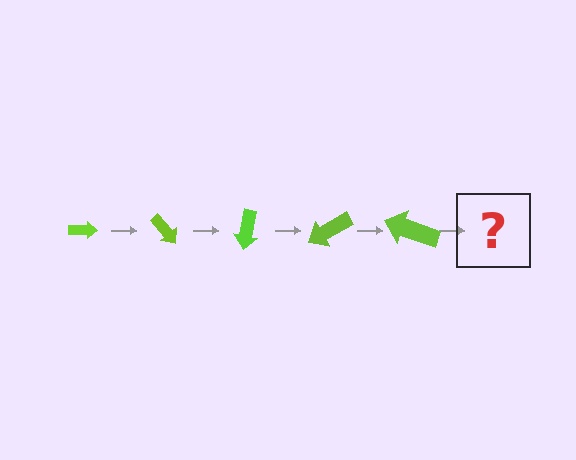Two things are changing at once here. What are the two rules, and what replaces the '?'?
The two rules are that the arrow grows larger each step and it rotates 50 degrees each step. The '?' should be an arrow, larger than the previous one and rotated 250 degrees from the start.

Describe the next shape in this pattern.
It should be an arrow, larger than the previous one and rotated 250 degrees from the start.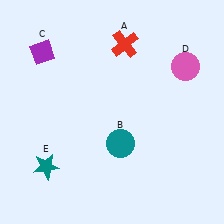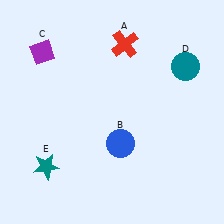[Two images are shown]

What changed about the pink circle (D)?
In Image 1, D is pink. In Image 2, it changed to teal.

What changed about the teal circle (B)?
In Image 1, B is teal. In Image 2, it changed to blue.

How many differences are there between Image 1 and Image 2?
There are 2 differences between the two images.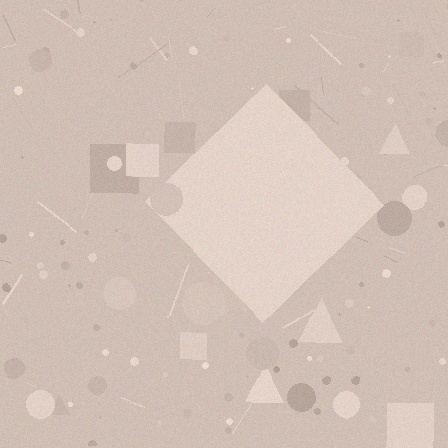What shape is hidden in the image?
A diamond is hidden in the image.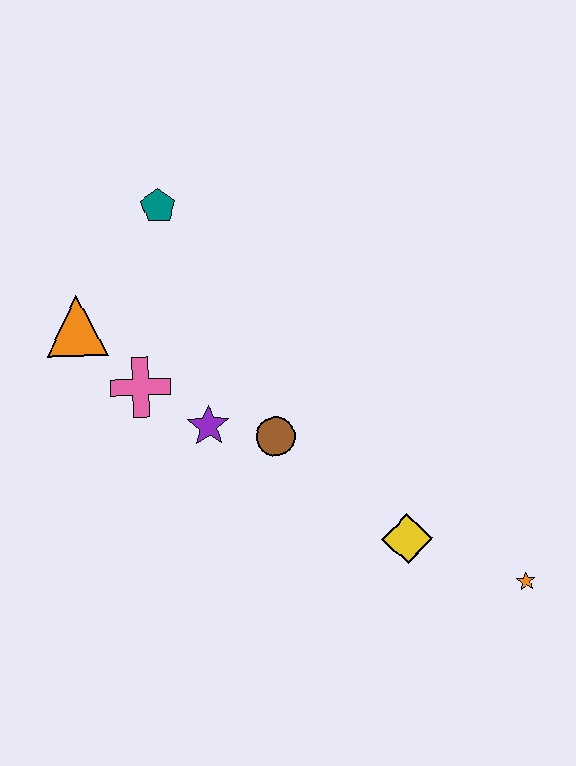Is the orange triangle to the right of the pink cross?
No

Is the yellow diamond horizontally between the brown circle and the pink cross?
No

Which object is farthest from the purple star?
The orange star is farthest from the purple star.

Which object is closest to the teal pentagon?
The orange triangle is closest to the teal pentagon.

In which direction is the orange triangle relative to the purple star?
The orange triangle is to the left of the purple star.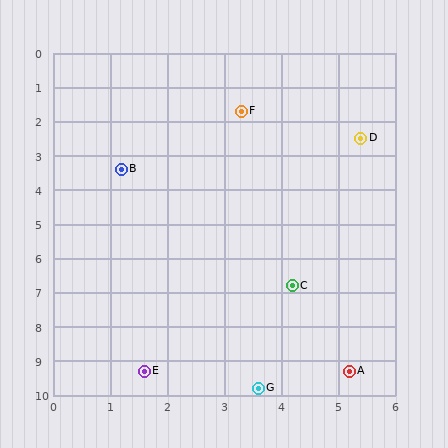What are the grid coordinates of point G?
Point G is at approximately (3.6, 9.8).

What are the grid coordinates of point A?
Point A is at approximately (5.2, 9.3).